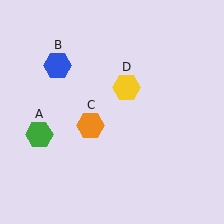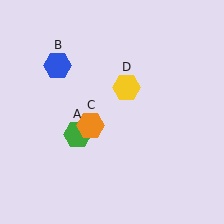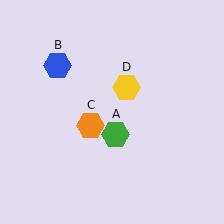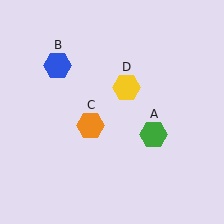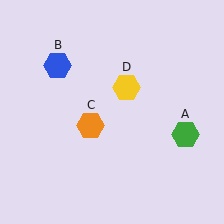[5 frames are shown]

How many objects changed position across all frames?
1 object changed position: green hexagon (object A).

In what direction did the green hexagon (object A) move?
The green hexagon (object A) moved right.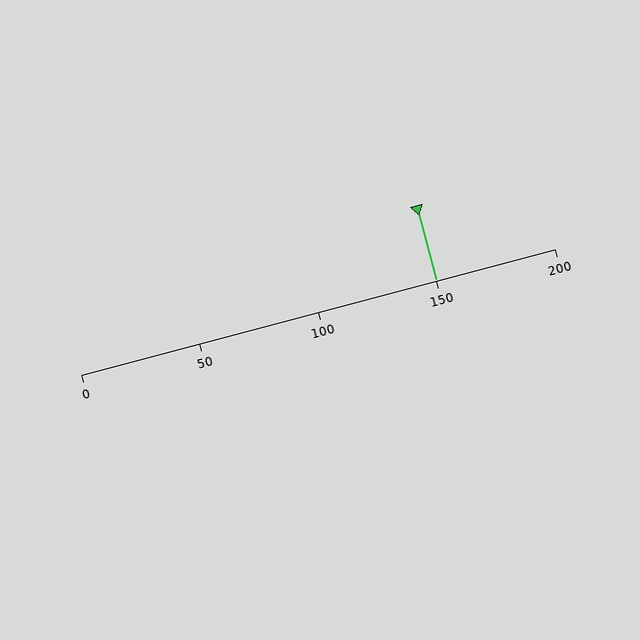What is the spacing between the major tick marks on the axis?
The major ticks are spaced 50 apart.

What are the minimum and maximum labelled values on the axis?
The axis runs from 0 to 200.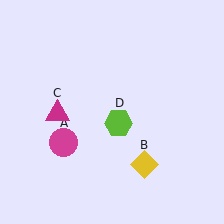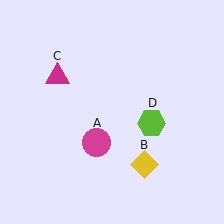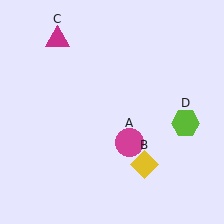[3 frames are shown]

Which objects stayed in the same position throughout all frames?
Yellow diamond (object B) remained stationary.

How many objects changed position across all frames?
3 objects changed position: magenta circle (object A), magenta triangle (object C), lime hexagon (object D).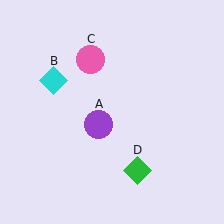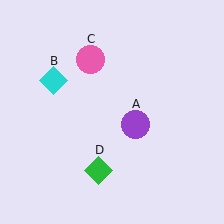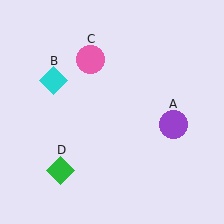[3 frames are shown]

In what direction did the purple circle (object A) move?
The purple circle (object A) moved right.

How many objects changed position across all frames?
2 objects changed position: purple circle (object A), green diamond (object D).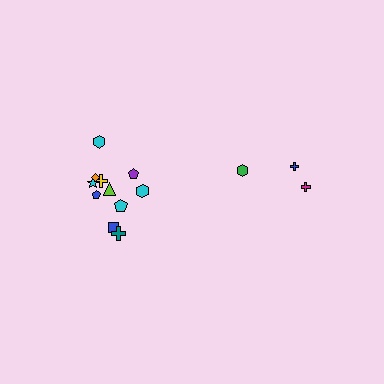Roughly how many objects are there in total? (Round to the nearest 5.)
Roughly 15 objects in total.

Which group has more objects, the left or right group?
The left group.